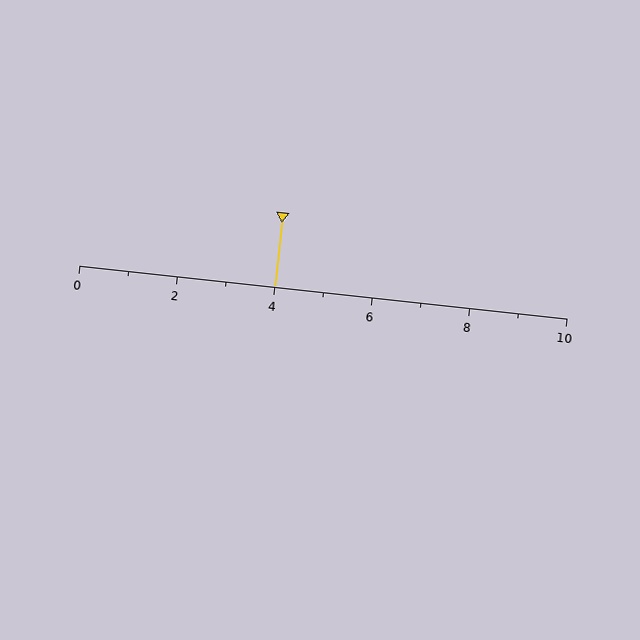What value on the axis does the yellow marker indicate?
The marker indicates approximately 4.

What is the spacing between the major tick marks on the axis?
The major ticks are spaced 2 apart.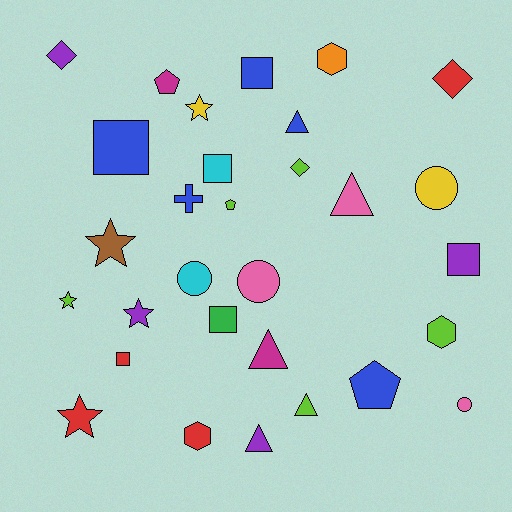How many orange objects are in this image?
There is 1 orange object.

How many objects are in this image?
There are 30 objects.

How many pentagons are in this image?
There are 3 pentagons.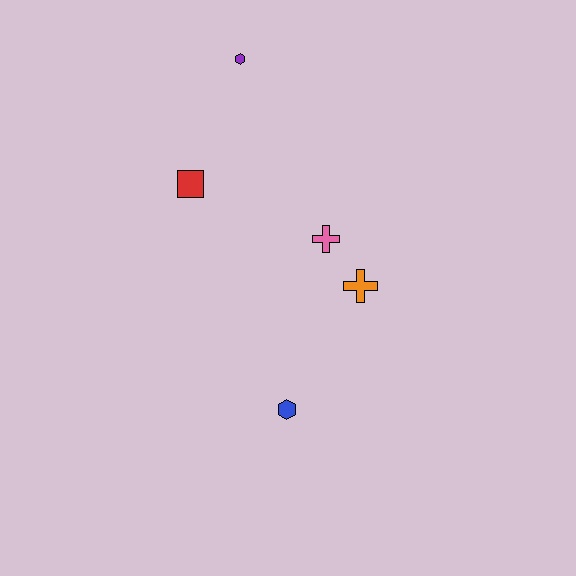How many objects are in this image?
There are 5 objects.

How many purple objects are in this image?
There is 1 purple object.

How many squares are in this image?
There is 1 square.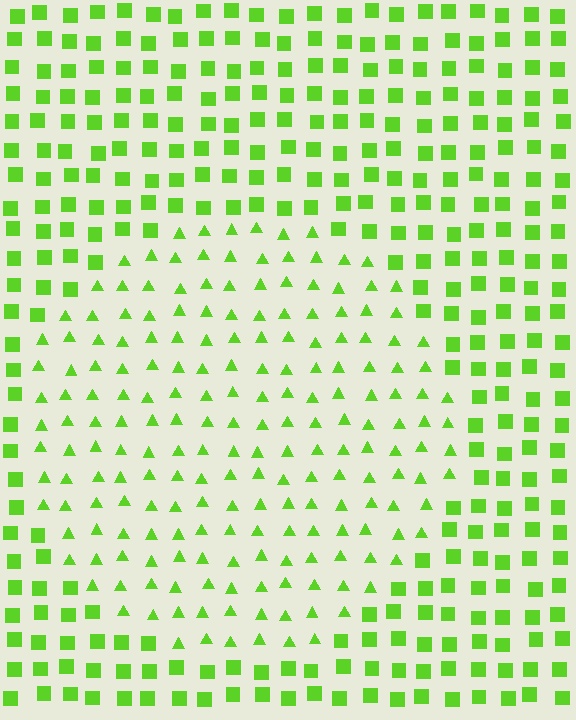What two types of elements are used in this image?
The image uses triangles inside the circle region and squares outside it.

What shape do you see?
I see a circle.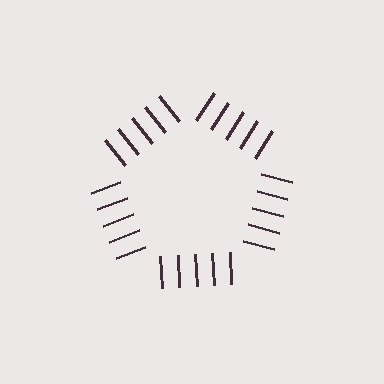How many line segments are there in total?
25 — 5 along each of the 5 edges.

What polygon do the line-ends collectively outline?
An illusory pentagon — the line segments terminate on its edges but no continuous stroke is drawn.